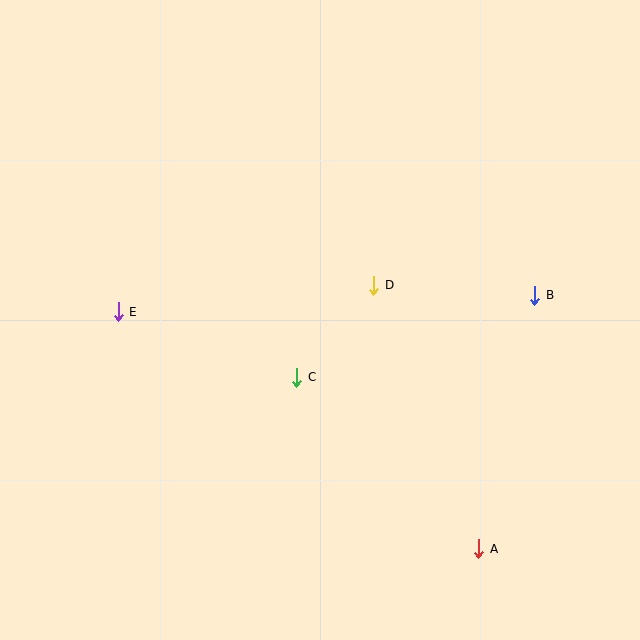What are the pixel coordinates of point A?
Point A is at (479, 549).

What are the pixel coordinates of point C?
Point C is at (297, 377).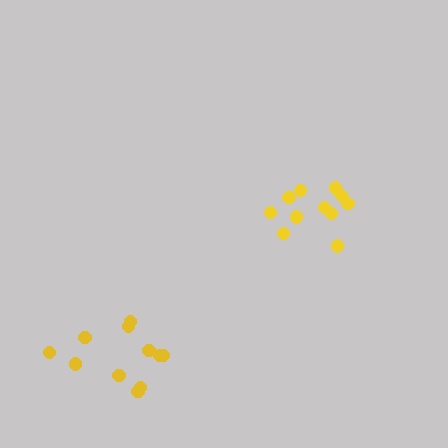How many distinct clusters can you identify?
There are 2 distinct clusters.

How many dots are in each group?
Group 1: 11 dots, Group 2: 11 dots (22 total).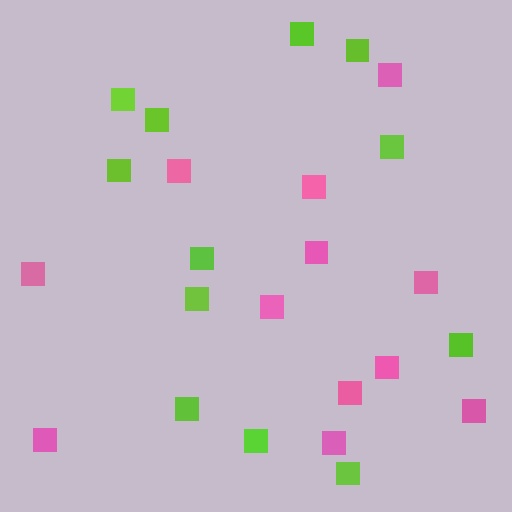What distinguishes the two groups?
There are 2 groups: one group of pink squares (12) and one group of lime squares (12).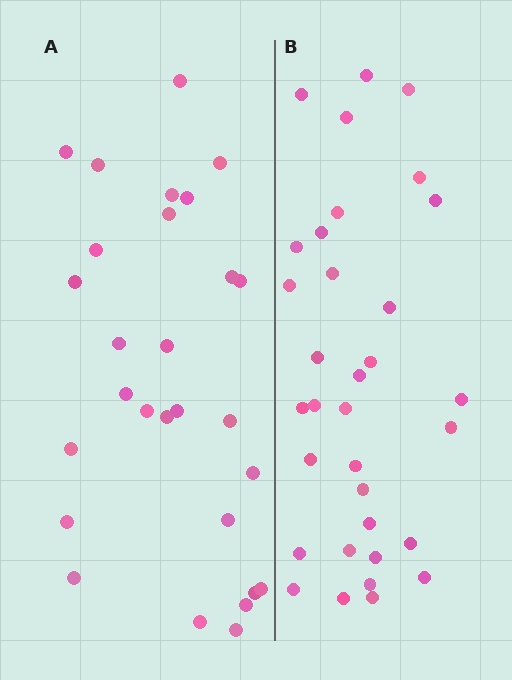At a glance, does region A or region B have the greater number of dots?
Region B (the right region) has more dots.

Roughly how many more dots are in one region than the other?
Region B has about 5 more dots than region A.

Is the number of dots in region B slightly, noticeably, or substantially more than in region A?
Region B has only slightly more — the two regions are fairly close. The ratio is roughly 1.2 to 1.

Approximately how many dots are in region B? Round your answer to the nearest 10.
About 30 dots. (The exact count is 33, which rounds to 30.)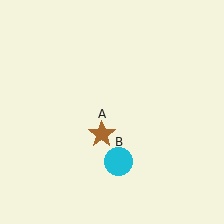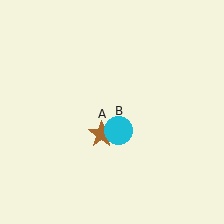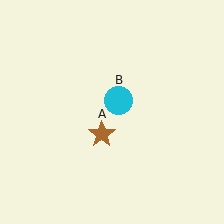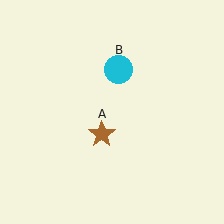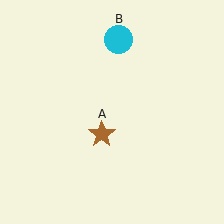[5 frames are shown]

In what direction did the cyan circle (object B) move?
The cyan circle (object B) moved up.